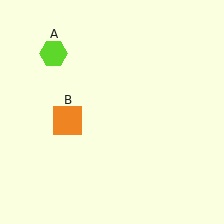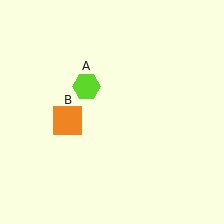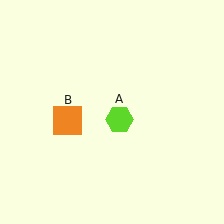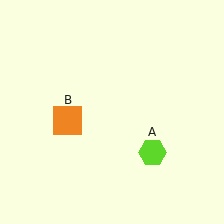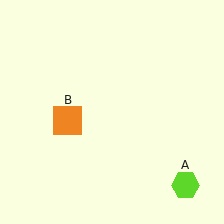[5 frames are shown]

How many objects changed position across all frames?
1 object changed position: lime hexagon (object A).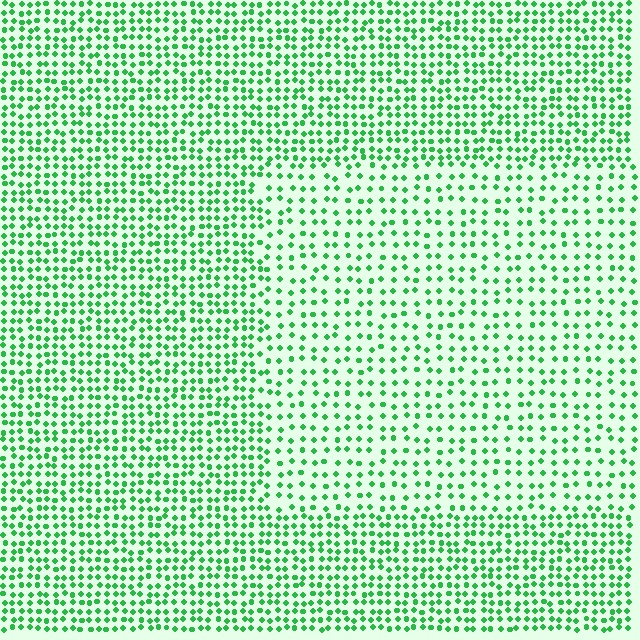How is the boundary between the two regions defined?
The boundary is defined by a change in element density (approximately 1.8x ratio). All elements are the same color, size, and shape.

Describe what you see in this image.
The image contains small green elements arranged at two different densities. A rectangle-shaped region is visible where the elements are less densely packed than the surrounding area.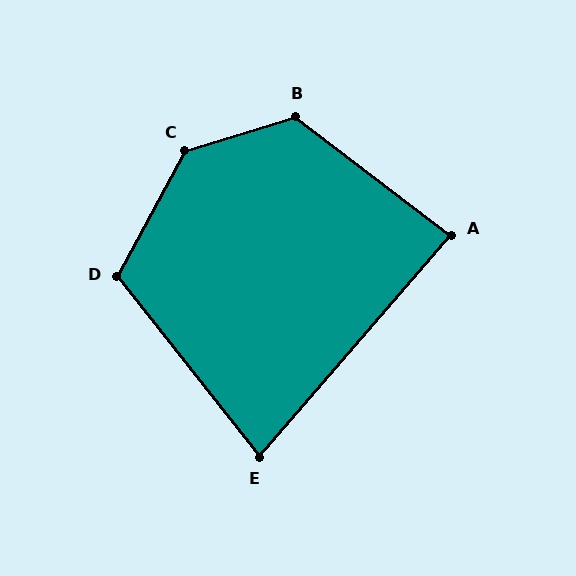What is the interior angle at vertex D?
Approximately 113 degrees (obtuse).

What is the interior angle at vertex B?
Approximately 125 degrees (obtuse).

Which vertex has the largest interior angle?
C, at approximately 136 degrees.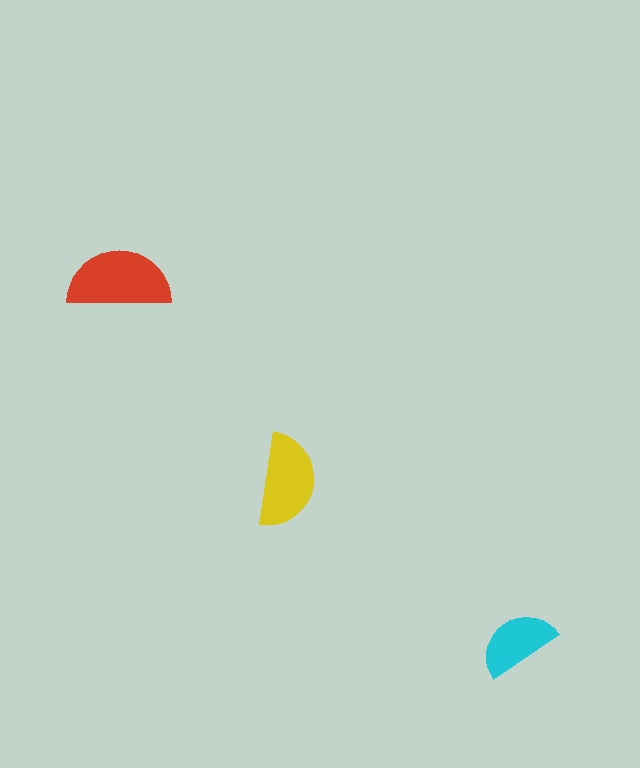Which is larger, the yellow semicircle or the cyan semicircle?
The yellow one.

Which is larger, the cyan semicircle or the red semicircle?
The red one.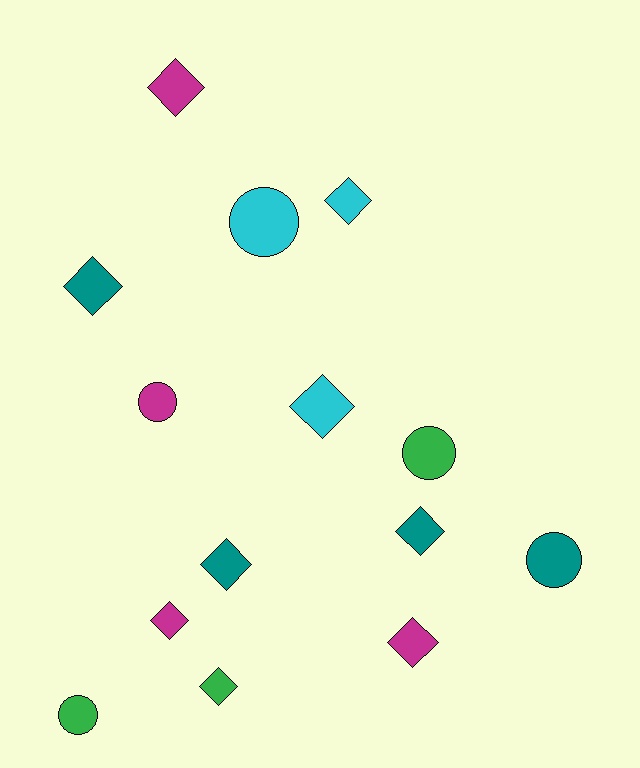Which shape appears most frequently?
Diamond, with 9 objects.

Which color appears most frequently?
Magenta, with 4 objects.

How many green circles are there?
There are 2 green circles.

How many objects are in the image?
There are 14 objects.